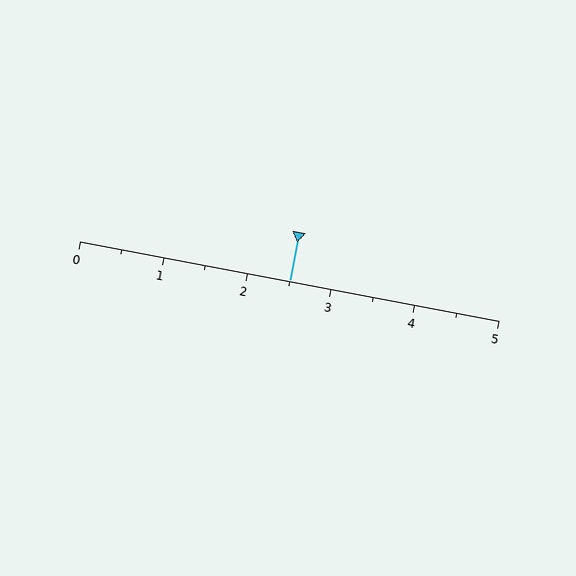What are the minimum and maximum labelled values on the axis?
The axis runs from 0 to 5.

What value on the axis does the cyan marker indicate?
The marker indicates approximately 2.5.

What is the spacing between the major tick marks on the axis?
The major ticks are spaced 1 apart.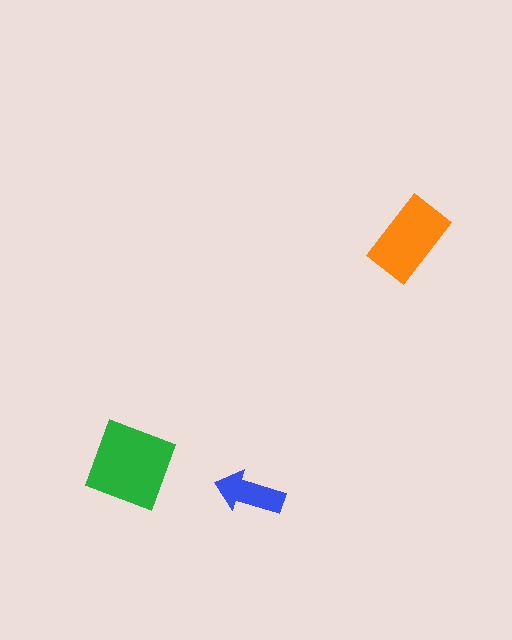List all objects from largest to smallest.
The green diamond, the orange rectangle, the blue arrow.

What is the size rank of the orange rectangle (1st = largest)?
2nd.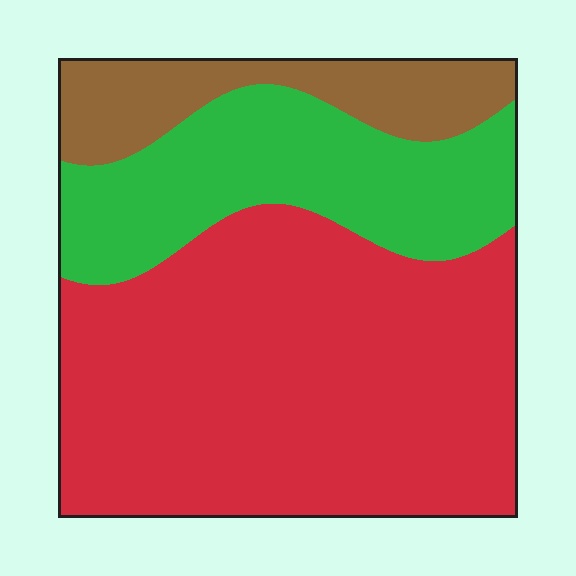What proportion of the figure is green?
Green takes up between a sixth and a third of the figure.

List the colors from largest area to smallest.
From largest to smallest: red, green, brown.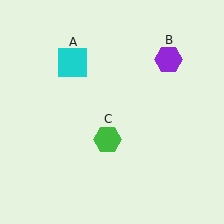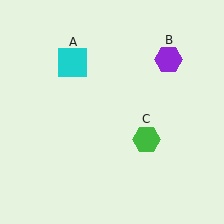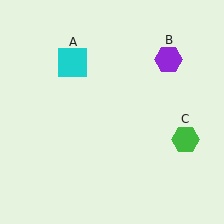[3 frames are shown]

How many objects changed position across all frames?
1 object changed position: green hexagon (object C).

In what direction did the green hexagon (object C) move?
The green hexagon (object C) moved right.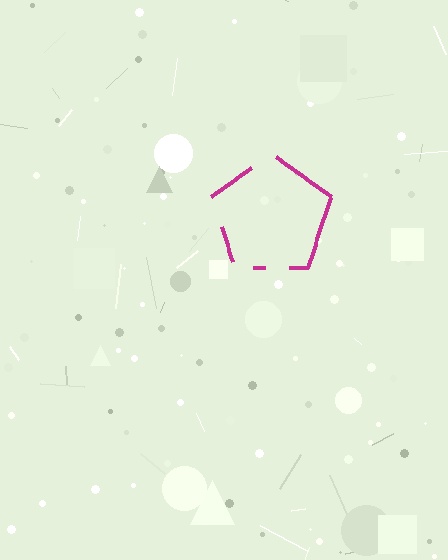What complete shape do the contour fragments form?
The contour fragments form a pentagon.